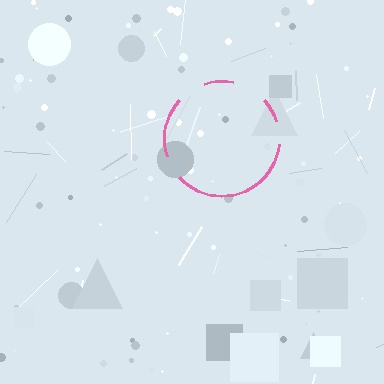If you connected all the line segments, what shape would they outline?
They would outline a circle.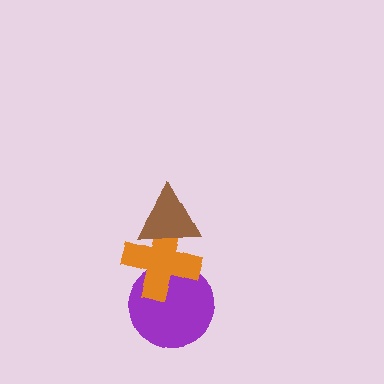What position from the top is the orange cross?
The orange cross is 2nd from the top.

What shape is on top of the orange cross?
The brown triangle is on top of the orange cross.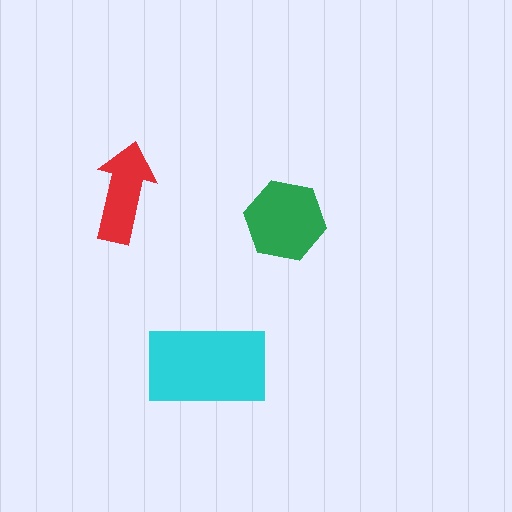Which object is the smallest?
The red arrow.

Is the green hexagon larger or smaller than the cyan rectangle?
Smaller.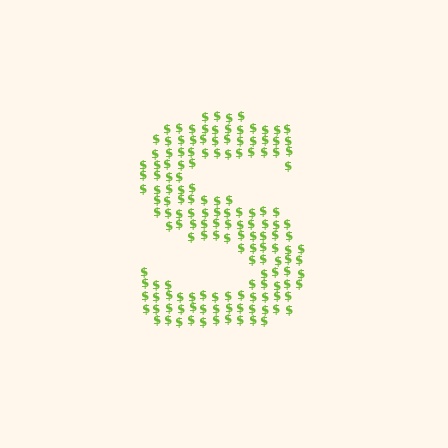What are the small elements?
The small elements are dollar signs.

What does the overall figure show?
The overall figure shows the letter S.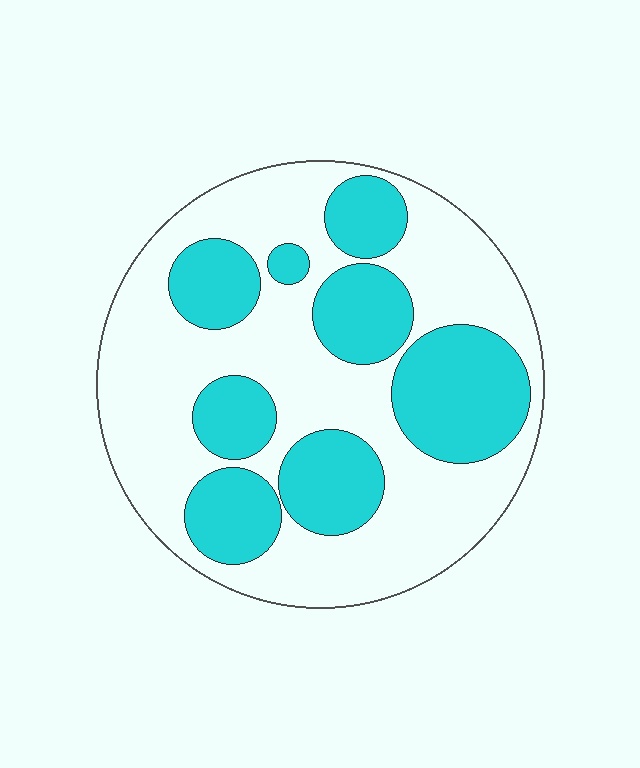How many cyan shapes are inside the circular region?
8.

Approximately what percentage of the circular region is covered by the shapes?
Approximately 35%.